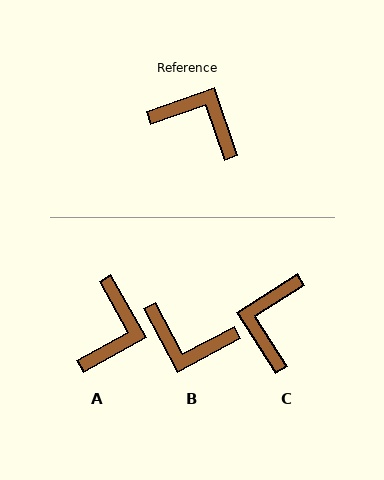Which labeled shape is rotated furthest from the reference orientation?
B, about 171 degrees away.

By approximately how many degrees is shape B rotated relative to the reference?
Approximately 171 degrees clockwise.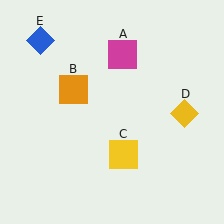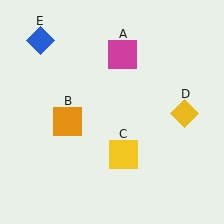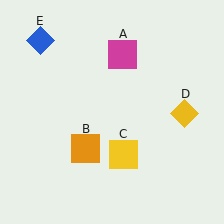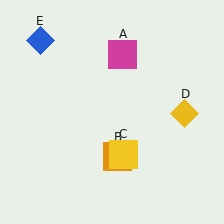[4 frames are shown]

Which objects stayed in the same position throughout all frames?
Magenta square (object A) and yellow square (object C) and yellow diamond (object D) and blue diamond (object E) remained stationary.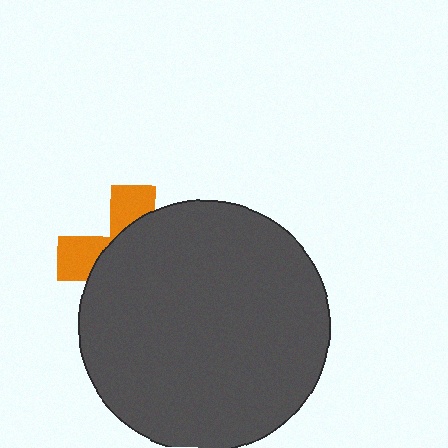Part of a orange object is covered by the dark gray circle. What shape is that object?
It is a cross.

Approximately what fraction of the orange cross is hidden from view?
Roughly 69% of the orange cross is hidden behind the dark gray circle.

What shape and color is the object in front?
The object in front is a dark gray circle.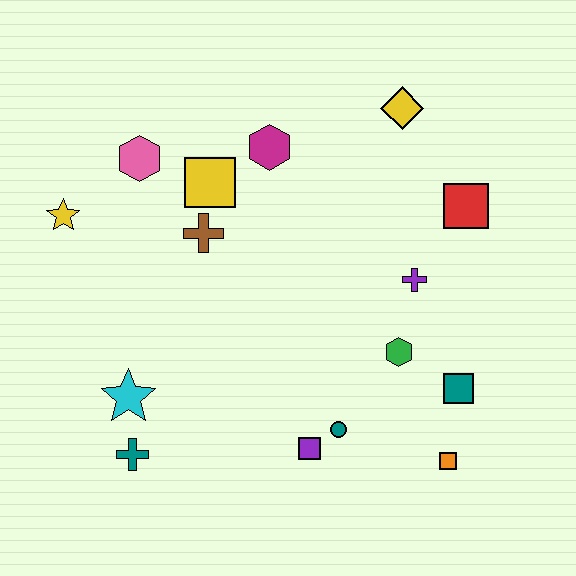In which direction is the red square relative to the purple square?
The red square is above the purple square.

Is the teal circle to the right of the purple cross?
No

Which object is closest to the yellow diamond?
The red square is closest to the yellow diamond.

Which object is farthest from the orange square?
The yellow star is farthest from the orange square.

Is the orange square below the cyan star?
Yes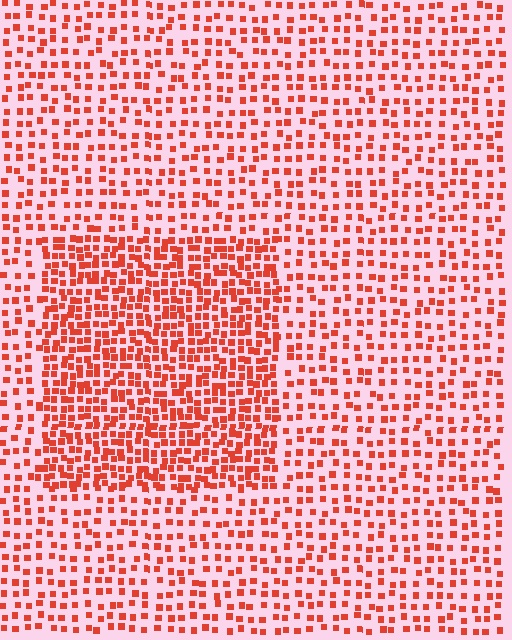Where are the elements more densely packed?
The elements are more densely packed inside the rectangle boundary.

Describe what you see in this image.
The image contains small red elements arranged at two different densities. A rectangle-shaped region is visible where the elements are more densely packed than the surrounding area.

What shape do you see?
I see a rectangle.